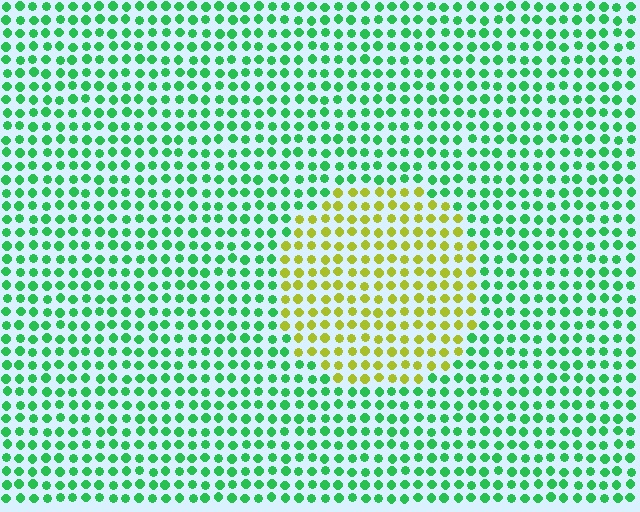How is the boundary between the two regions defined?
The boundary is defined purely by a slight shift in hue (about 66 degrees). Spacing, size, and orientation are identical on both sides.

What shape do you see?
I see a circle.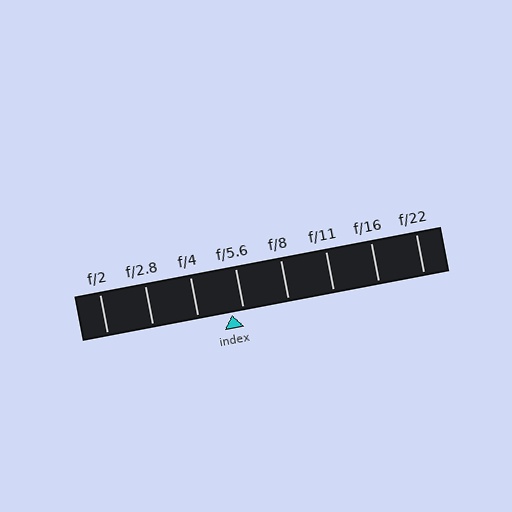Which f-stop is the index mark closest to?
The index mark is closest to f/5.6.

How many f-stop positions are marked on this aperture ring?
There are 8 f-stop positions marked.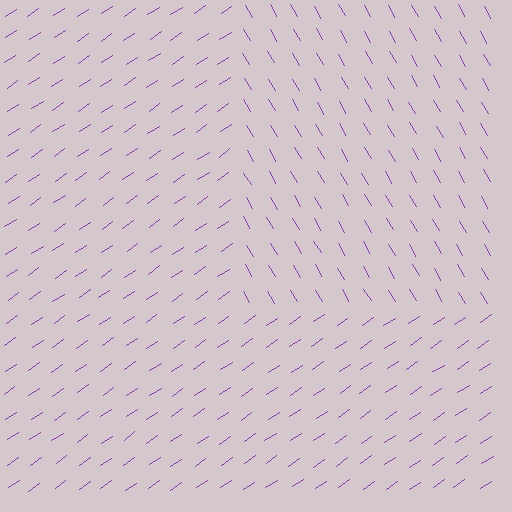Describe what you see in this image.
The image is filled with small purple line segments. A rectangle region in the image has lines oriented differently from the surrounding lines, creating a visible texture boundary.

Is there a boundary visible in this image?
Yes, there is a texture boundary formed by a change in line orientation.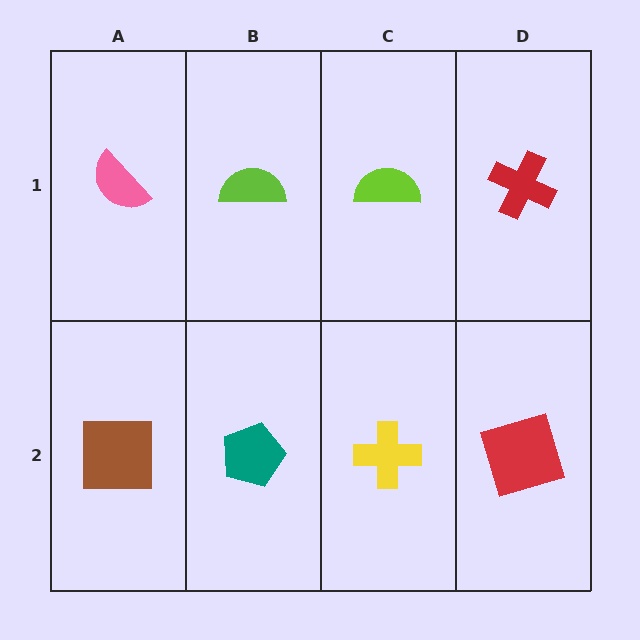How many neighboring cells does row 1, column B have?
3.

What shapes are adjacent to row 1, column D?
A red square (row 2, column D), a lime semicircle (row 1, column C).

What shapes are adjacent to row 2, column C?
A lime semicircle (row 1, column C), a teal pentagon (row 2, column B), a red square (row 2, column D).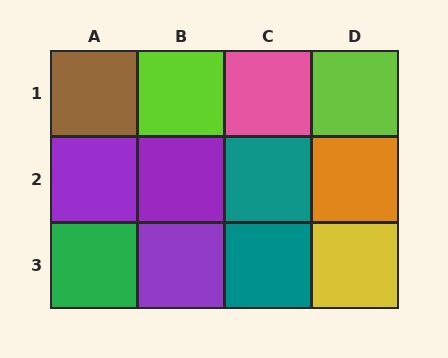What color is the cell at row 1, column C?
Pink.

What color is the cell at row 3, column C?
Teal.